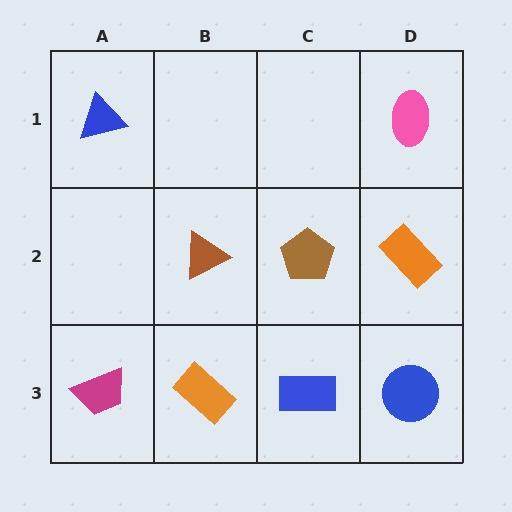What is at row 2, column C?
A brown pentagon.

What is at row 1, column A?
A blue triangle.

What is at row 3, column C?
A blue rectangle.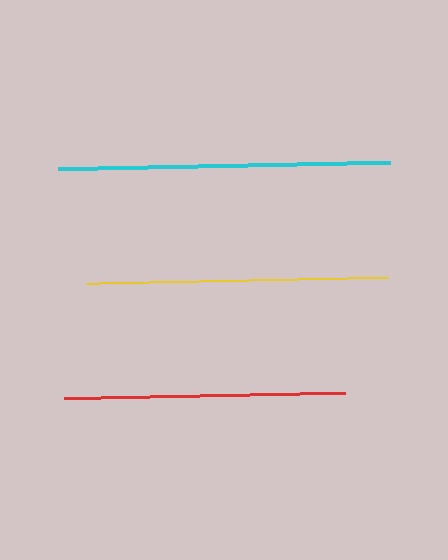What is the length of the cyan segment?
The cyan segment is approximately 331 pixels long.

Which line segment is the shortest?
The red line is the shortest at approximately 281 pixels.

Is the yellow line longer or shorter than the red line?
The yellow line is longer than the red line.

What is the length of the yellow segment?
The yellow segment is approximately 302 pixels long.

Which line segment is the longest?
The cyan line is the longest at approximately 331 pixels.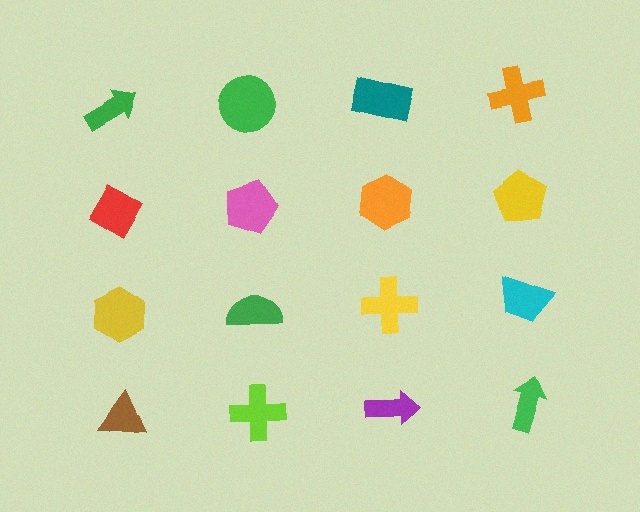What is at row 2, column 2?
A pink pentagon.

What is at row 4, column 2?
A lime cross.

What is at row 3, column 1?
A yellow hexagon.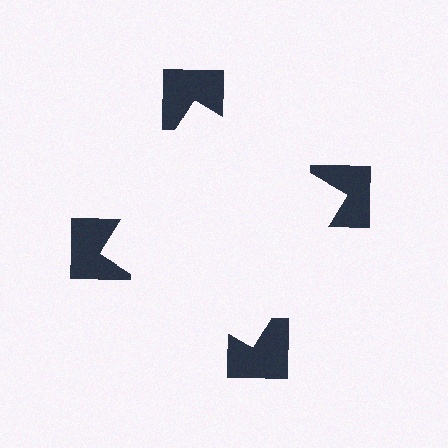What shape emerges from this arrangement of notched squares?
An illusory square — its edges are inferred from the aligned wedge cuts in the notched squares, not physically drawn.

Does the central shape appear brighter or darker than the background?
It typically appears slightly brighter than the background, even though no actual brightness change is drawn.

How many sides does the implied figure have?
4 sides.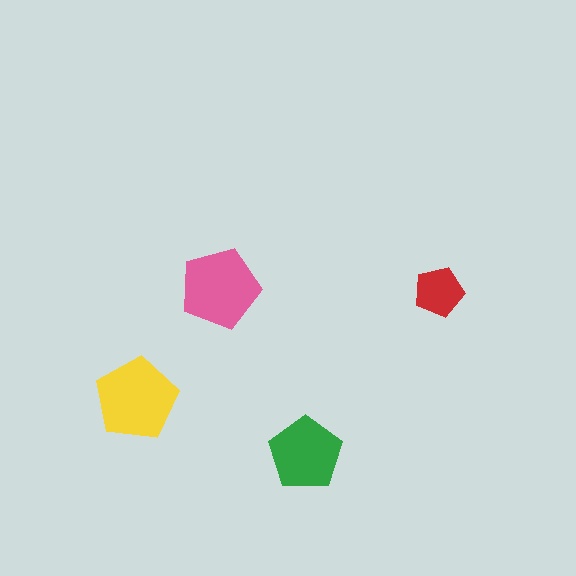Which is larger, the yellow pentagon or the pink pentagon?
The yellow one.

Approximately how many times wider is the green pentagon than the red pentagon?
About 1.5 times wider.